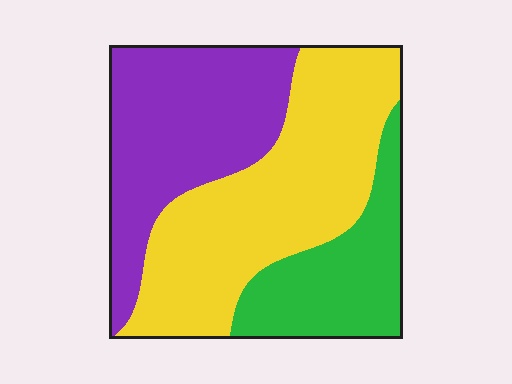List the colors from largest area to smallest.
From largest to smallest: yellow, purple, green.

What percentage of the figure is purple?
Purple covers around 35% of the figure.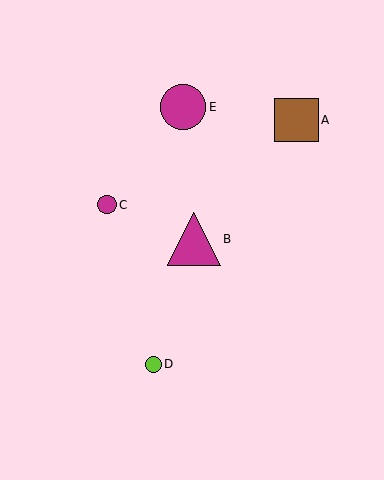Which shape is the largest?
The magenta triangle (labeled B) is the largest.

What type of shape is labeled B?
Shape B is a magenta triangle.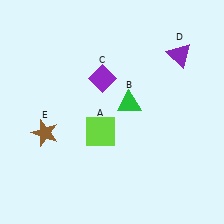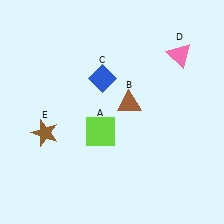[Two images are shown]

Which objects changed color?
B changed from green to brown. C changed from purple to blue. D changed from purple to pink.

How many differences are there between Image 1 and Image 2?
There are 3 differences between the two images.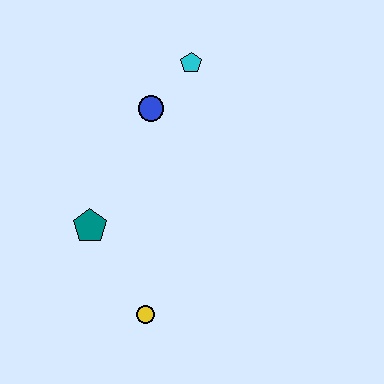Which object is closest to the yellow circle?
The teal pentagon is closest to the yellow circle.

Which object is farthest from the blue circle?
The yellow circle is farthest from the blue circle.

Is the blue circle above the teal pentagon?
Yes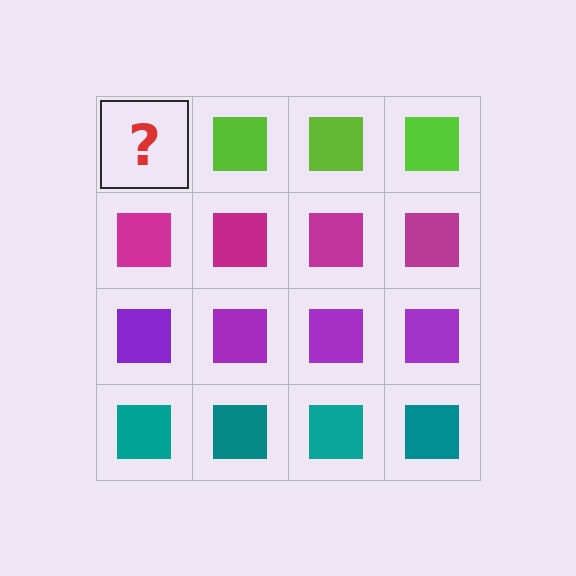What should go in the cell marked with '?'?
The missing cell should contain a lime square.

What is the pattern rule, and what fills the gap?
The rule is that each row has a consistent color. The gap should be filled with a lime square.